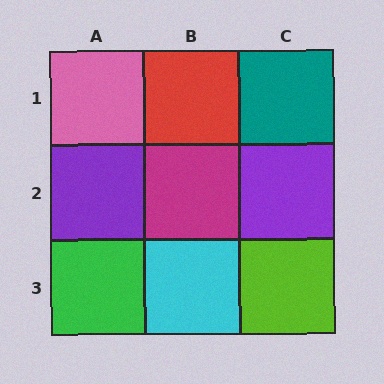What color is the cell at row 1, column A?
Pink.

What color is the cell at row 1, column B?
Red.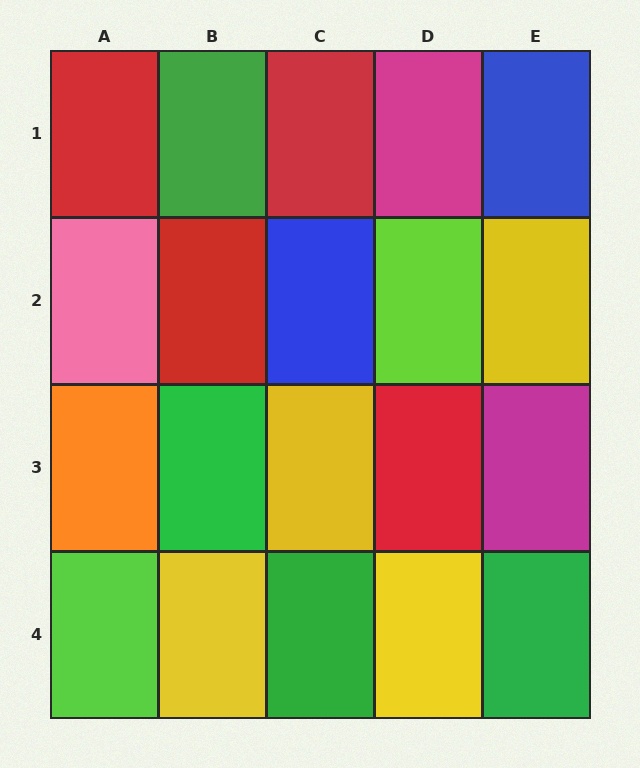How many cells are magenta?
2 cells are magenta.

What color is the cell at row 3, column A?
Orange.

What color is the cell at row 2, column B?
Red.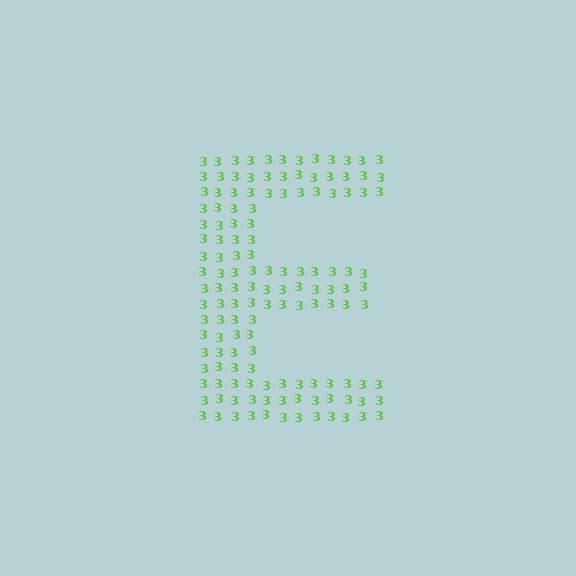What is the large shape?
The large shape is the letter E.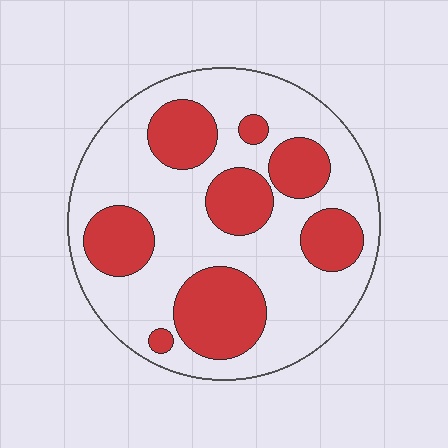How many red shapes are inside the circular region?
8.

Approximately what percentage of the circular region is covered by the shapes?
Approximately 35%.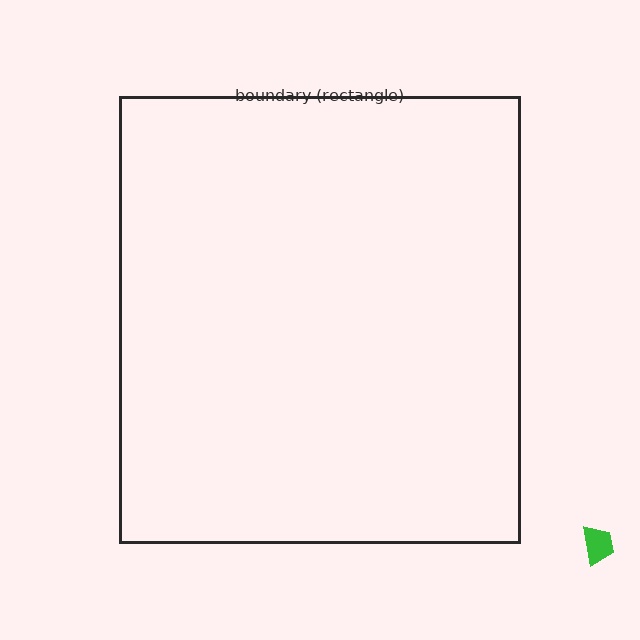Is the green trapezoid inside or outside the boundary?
Outside.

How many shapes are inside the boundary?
0 inside, 1 outside.